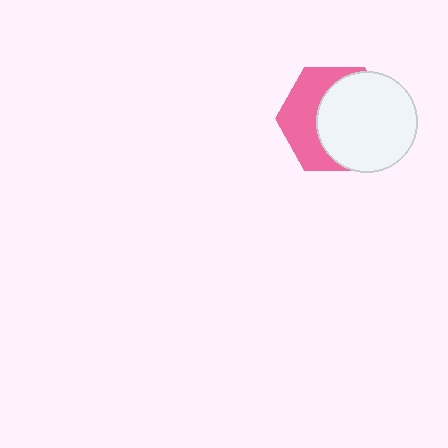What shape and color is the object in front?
The object in front is a white circle.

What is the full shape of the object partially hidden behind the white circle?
The partially hidden object is a pink hexagon.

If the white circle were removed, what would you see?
You would see the complete pink hexagon.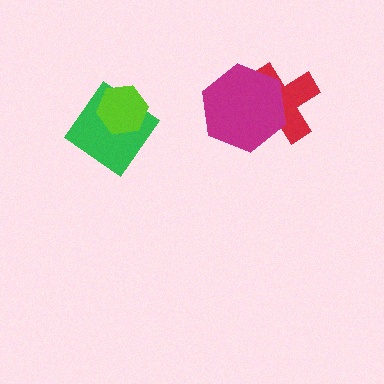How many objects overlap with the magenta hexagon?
1 object overlaps with the magenta hexagon.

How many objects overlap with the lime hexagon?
1 object overlaps with the lime hexagon.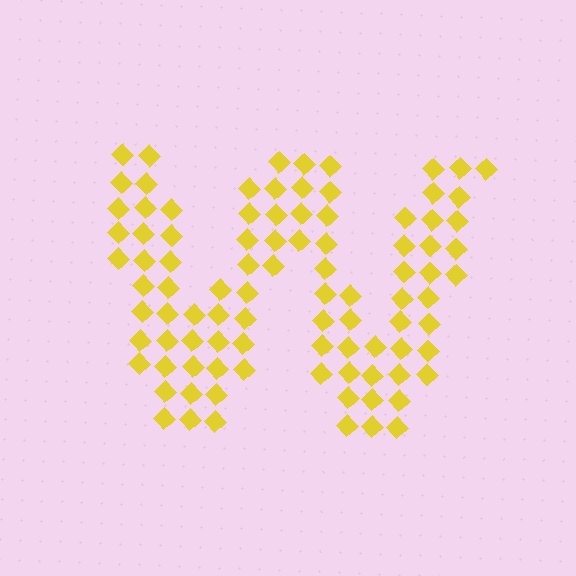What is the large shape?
The large shape is the letter W.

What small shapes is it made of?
It is made of small diamonds.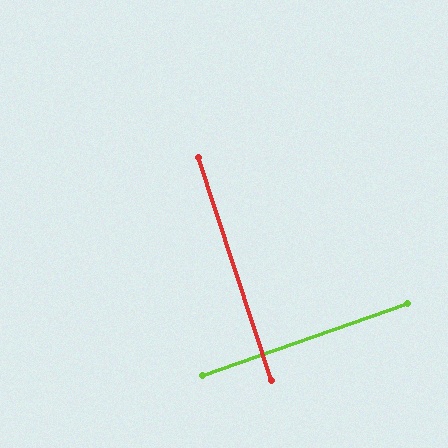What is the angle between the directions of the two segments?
Approximately 89 degrees.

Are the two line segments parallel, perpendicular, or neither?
Perpendicular — they meet at approximately 89°.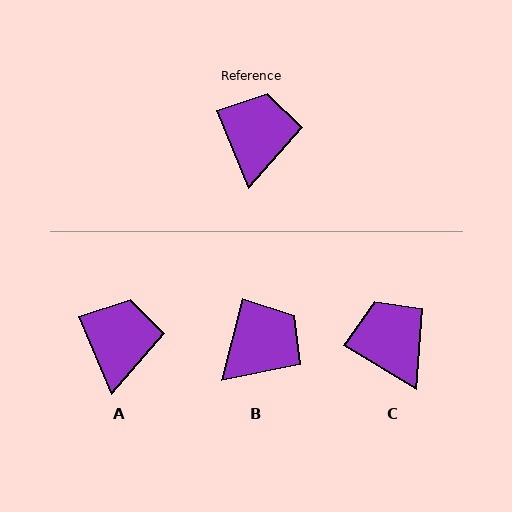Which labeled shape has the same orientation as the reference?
A.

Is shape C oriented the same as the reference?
No, it is off by about 36 degrees.